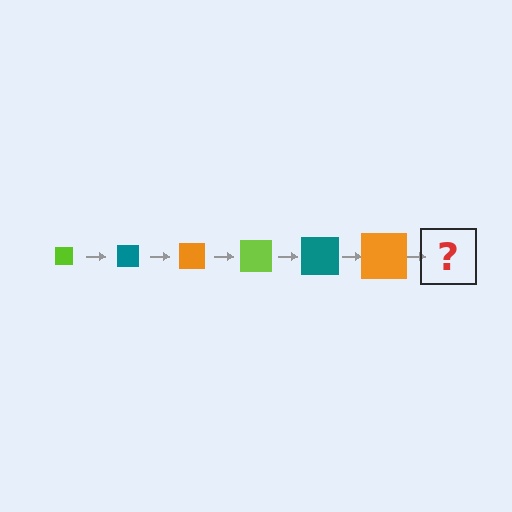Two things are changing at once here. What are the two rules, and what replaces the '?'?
The two rules are that the square grows larger each step and the color cycles through lime, teal, and orange. The '?' should be a lime square, larger than the previous one.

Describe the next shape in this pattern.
It should be a lime square, larger than the previous one.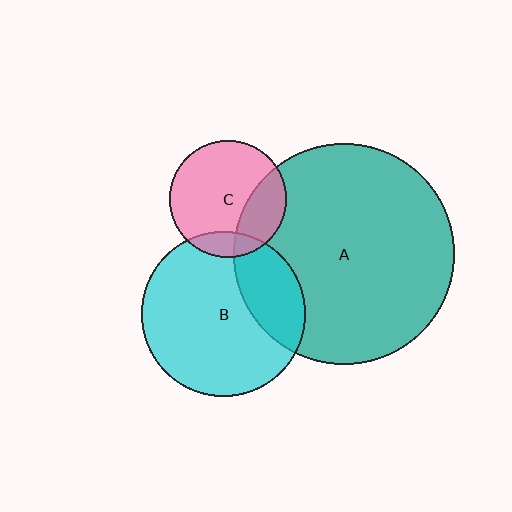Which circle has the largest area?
Circle A (teal).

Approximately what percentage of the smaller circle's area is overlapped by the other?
Approximately 25%.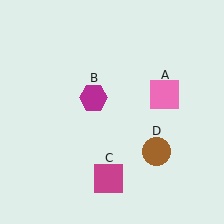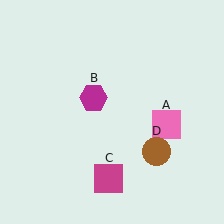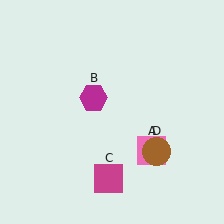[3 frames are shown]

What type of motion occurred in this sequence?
The pink square (object A) rotated clockwise around the center of the scene.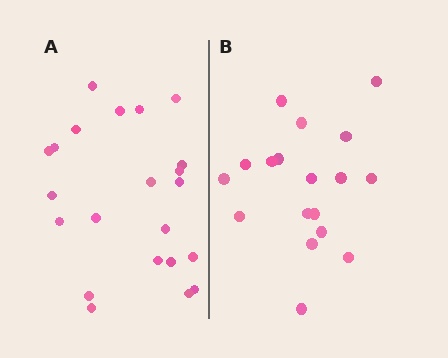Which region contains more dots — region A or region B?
Region A (the left region) has more dots.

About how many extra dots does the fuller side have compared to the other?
Region A has about 4 more dots than region B.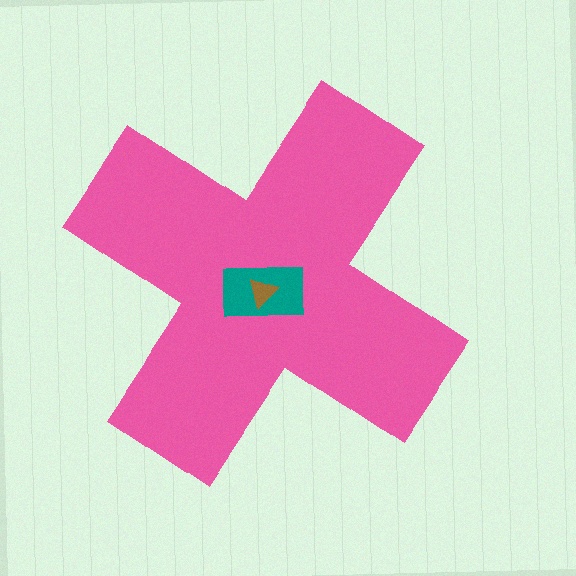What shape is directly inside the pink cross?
The teal rectangle.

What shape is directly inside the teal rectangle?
The brown triangle.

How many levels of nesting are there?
3.